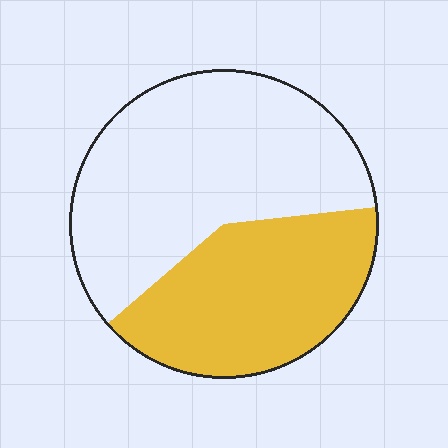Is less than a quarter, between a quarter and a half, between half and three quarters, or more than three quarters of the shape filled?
Between a quarter and a half.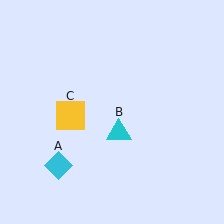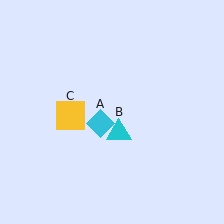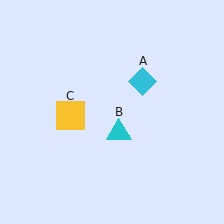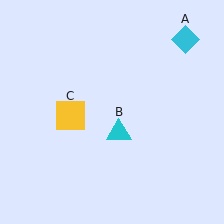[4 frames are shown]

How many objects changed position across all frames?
1 object changed position: cyan diamond (object A).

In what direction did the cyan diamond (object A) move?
The cyan diamond (object A) moved up and to the right.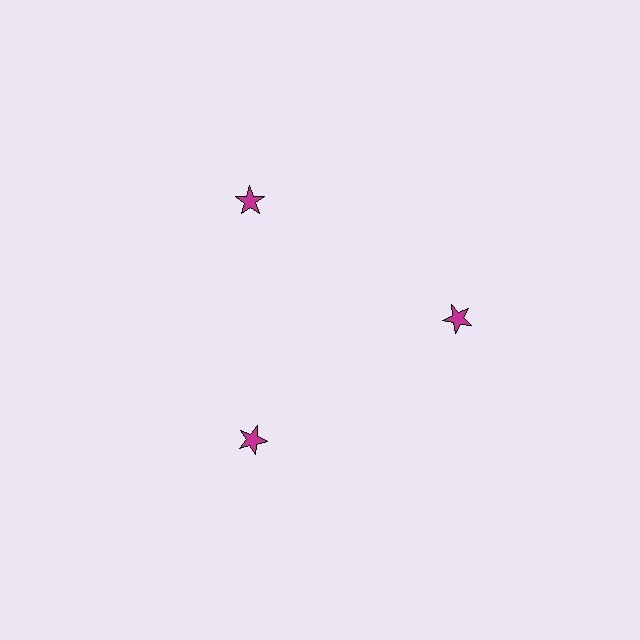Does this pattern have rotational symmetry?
Yes, this pattern has 3-fold rotational symmetry. It looks the same after rotating 120 degrees around the center.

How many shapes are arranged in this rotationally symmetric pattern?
There are 3 shapes, arranged in 3 groups of 1.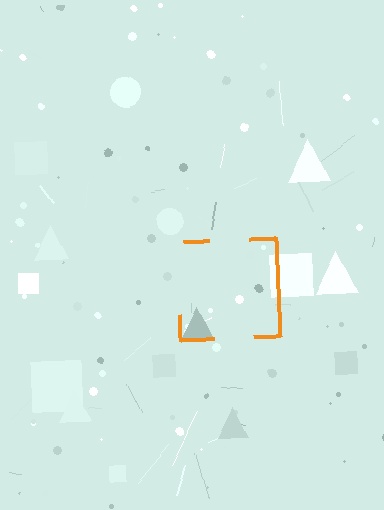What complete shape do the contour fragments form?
The contour fragments form a square.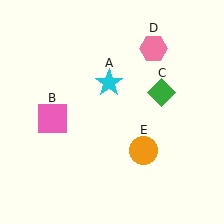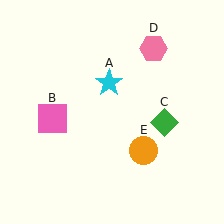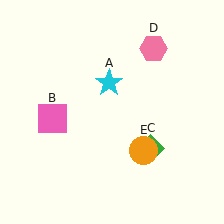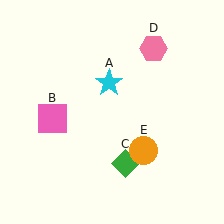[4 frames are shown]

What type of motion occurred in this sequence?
The green diamond (object C) rotated clockwise around the center of the scene.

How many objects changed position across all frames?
1 object changed position: green diamond (object C).